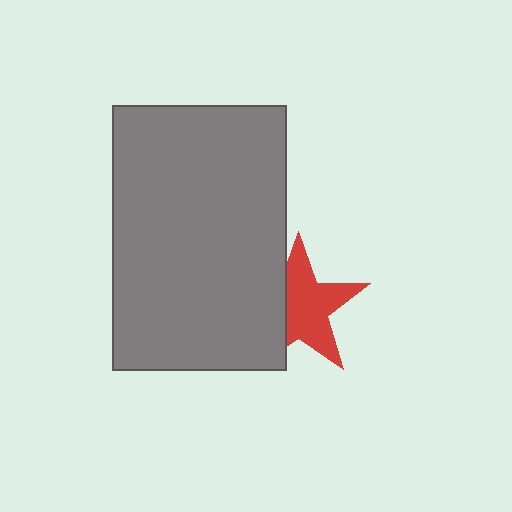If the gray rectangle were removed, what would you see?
You would see the complete red star.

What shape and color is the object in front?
The object in front is a gray rectangle.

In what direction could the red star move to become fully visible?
The red star could move right. That would shift it out from behind the gray rectangle entirely.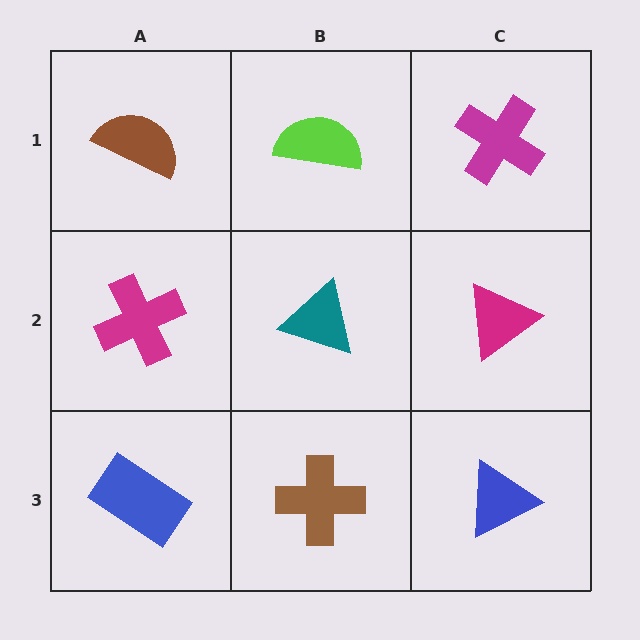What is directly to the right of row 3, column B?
A blue triangle.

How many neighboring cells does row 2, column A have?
3.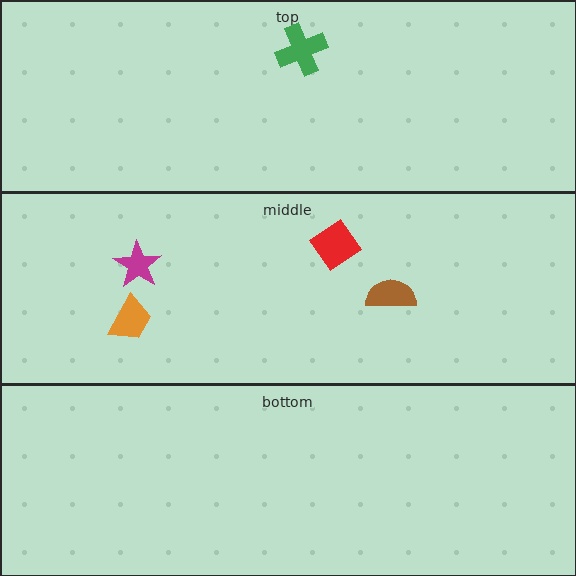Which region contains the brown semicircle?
The middle region.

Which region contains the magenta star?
The middle region.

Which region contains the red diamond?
The middle region.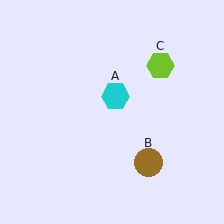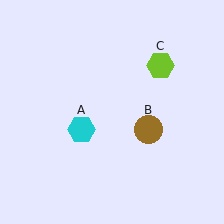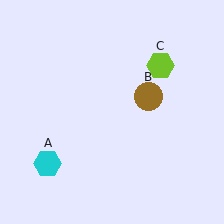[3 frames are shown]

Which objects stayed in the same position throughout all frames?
Lime hexagon (object C) remained stationary.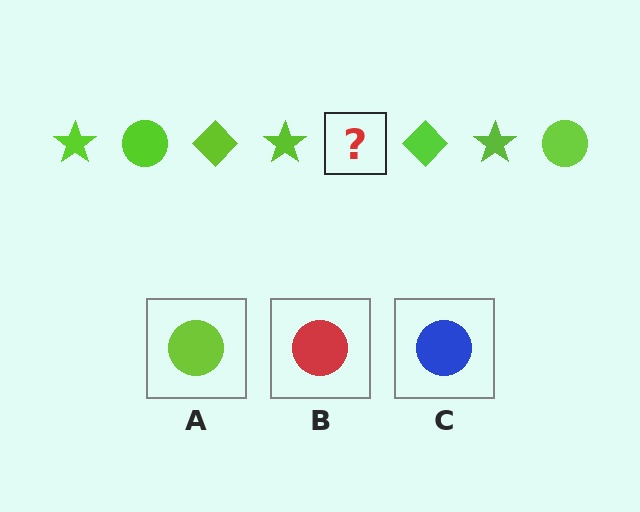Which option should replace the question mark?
Option A.